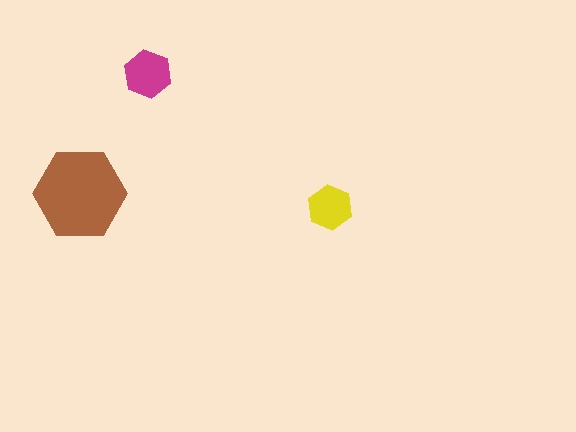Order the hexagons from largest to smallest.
the brown one, the magenta one, the yellow one.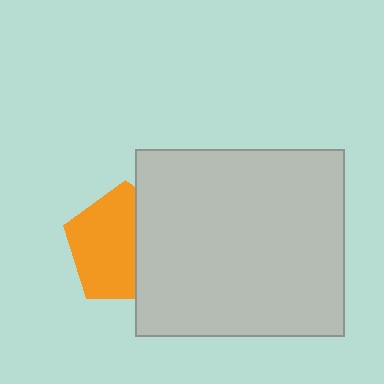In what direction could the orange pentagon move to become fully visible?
The orange pentagon could move left. That would shift it out from behind the light gray rectangle entirely.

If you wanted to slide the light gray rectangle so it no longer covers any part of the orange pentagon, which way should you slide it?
Slide it right — that is the most direct way to separate the two shapes.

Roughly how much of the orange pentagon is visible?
About half of it is visible (roughly 61%).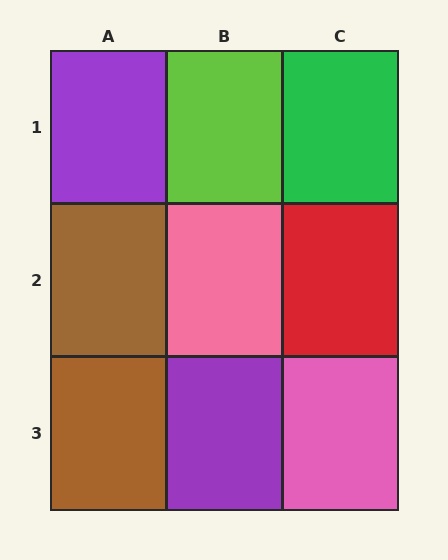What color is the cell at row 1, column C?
Green.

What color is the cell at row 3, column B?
Purple.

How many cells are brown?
2 cells are brown.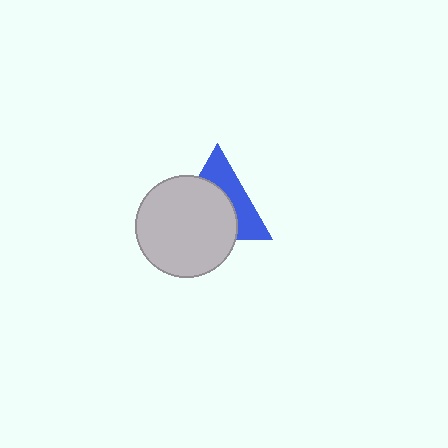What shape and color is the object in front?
The object in front is a light gray circle.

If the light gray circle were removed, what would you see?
You would see the complete blue triangle.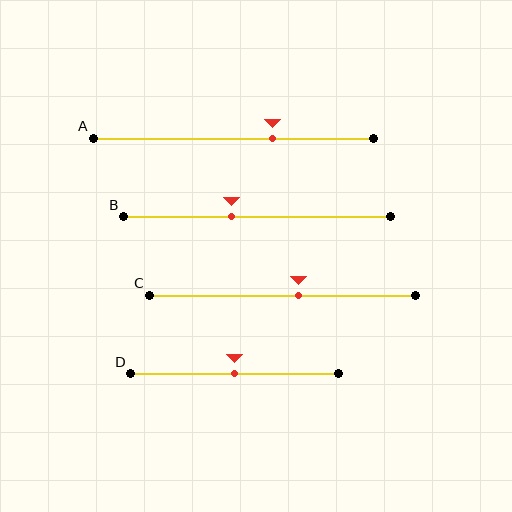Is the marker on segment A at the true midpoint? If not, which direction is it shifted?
No, the marker on segment A is shifted to the right by about 14% of the segment length.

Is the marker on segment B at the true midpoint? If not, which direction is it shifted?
No, the marker on segment B is shifted to the left by about 10% of the segment length.